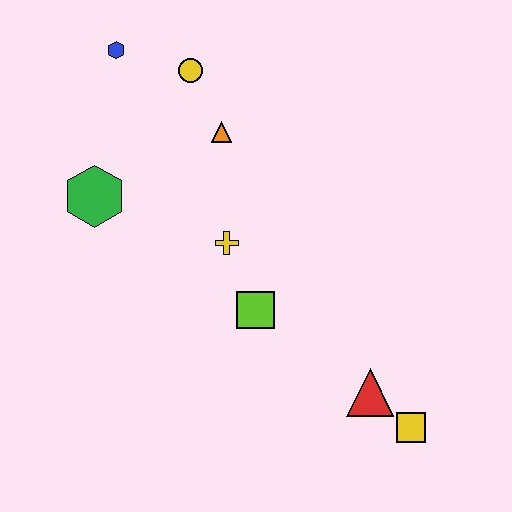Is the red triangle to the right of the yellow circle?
Yes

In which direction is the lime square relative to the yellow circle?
The lime square is below the yellow circle.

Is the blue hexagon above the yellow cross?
Yes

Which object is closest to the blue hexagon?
The yellow circle is closest to the blue hexagon.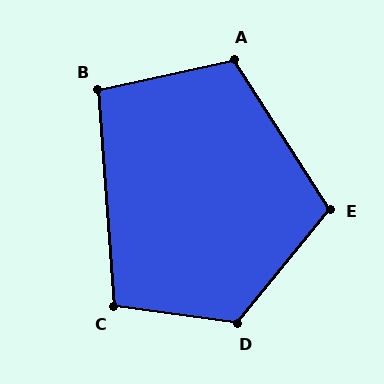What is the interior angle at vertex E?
Approximately 108 degrees (obtuse).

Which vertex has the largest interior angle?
D, at approximately 121 degrees.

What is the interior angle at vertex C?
Approximately 102 degrees (obtuse).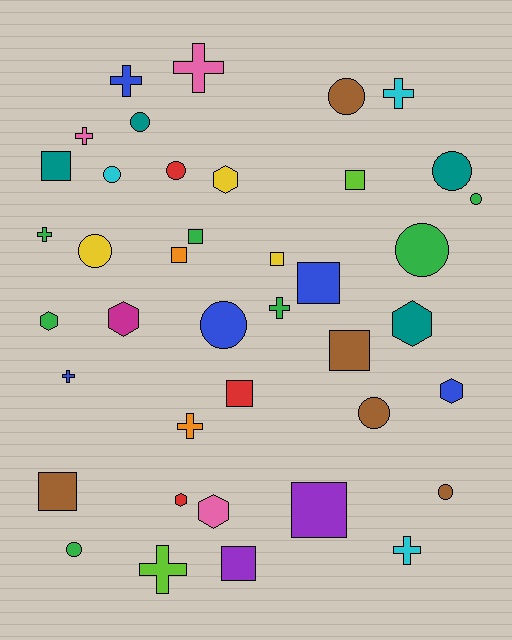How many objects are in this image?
There are 40 objects.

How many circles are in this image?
There are 12 circles.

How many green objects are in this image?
There are 7 green objects.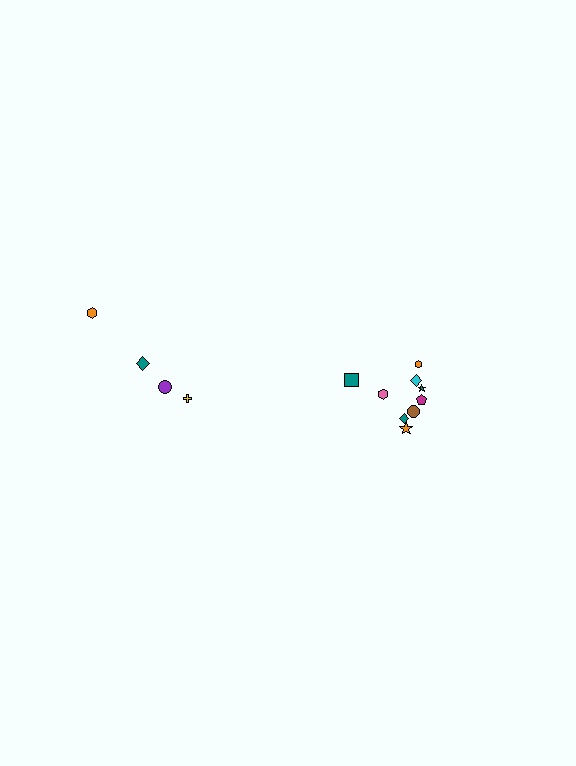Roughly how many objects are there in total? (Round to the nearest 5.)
Roughly 15 objects in total.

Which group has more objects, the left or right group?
The right group.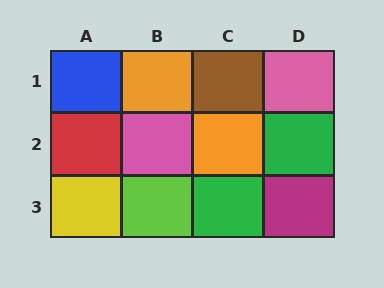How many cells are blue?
1 cell is blue.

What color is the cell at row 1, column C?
Brown.